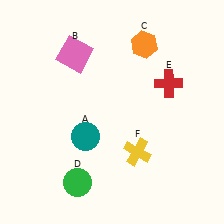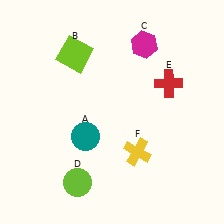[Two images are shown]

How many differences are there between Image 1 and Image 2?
There are 3 differences between the two images.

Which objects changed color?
B changed from pink to lime. C changed from orange to magenta. D changed from green to lime.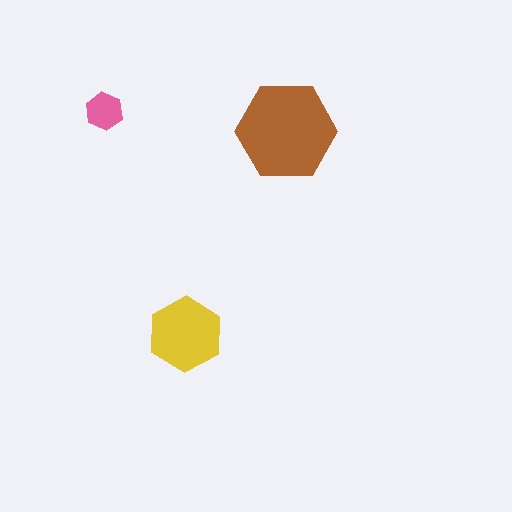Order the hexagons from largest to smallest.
the brown one, the yellow one, the pink one.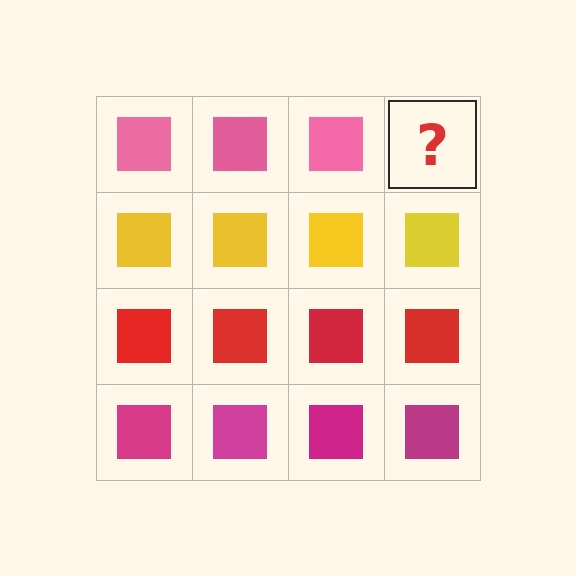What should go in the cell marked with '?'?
The missing cell should contain a pink square.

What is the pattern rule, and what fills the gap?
The rule is that each row has a consistent color. The gap should be filled with a pink square.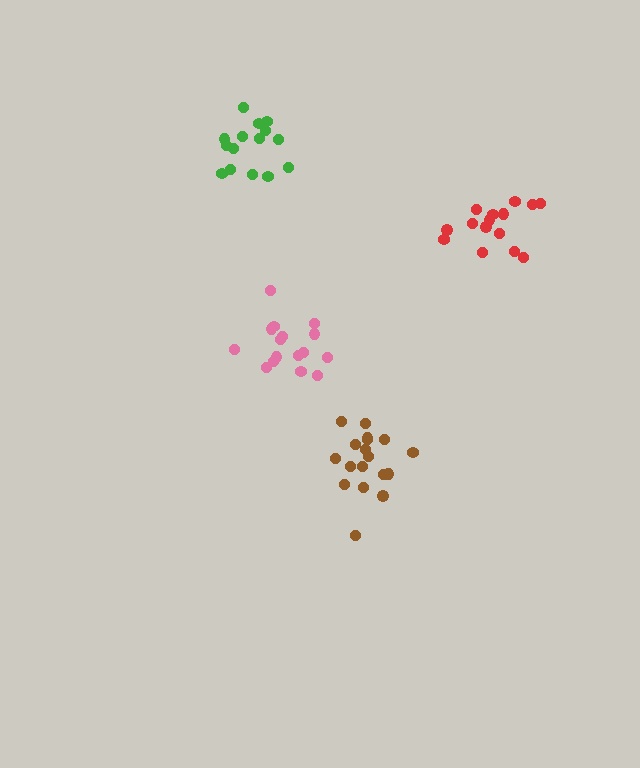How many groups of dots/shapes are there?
There are 4 groups.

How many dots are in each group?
Group 1: 18 dots, Group 2: 16 dots, Group 3: 15 dots, Group 4: 15 dots (64 total).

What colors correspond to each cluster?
The clusters are colored: brown, pink, red, green.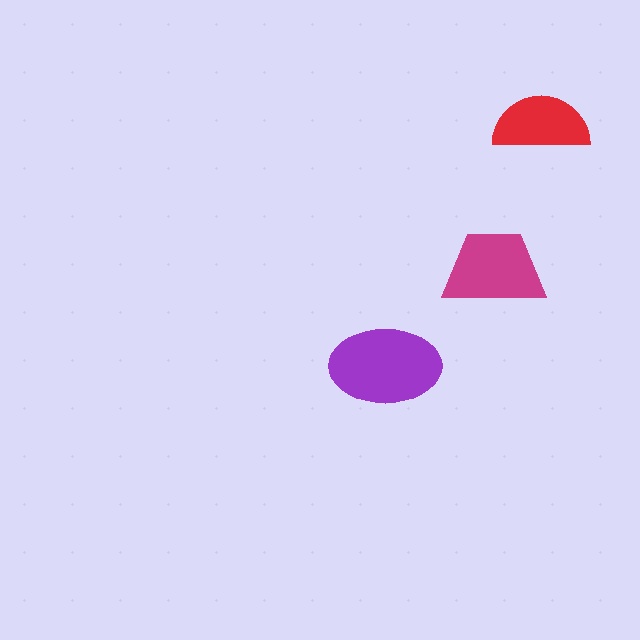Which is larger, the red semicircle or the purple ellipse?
The purple ellipse.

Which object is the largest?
The purple ellipse.